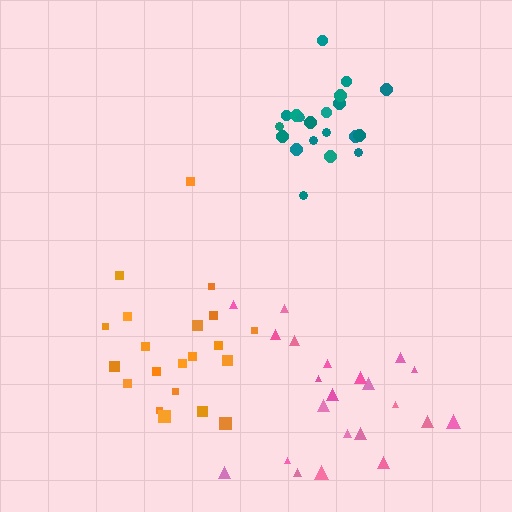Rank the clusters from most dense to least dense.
teal, pink, orange.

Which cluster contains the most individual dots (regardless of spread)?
Pink (22).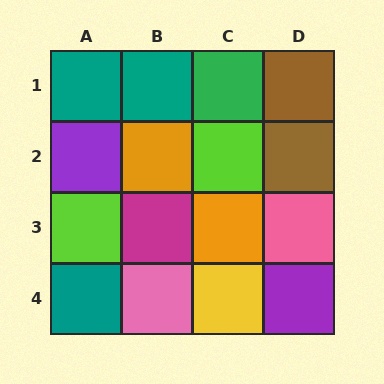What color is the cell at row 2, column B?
Orange.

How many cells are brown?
2 cells are brown.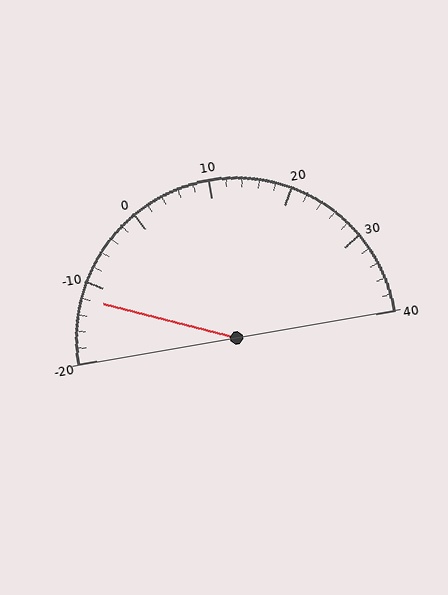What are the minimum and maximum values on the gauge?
The gauge ranges from -20 to 40.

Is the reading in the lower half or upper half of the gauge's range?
The reading is in the lower half of the range (-20 to 40).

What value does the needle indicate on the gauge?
The needle indicates approximately -12.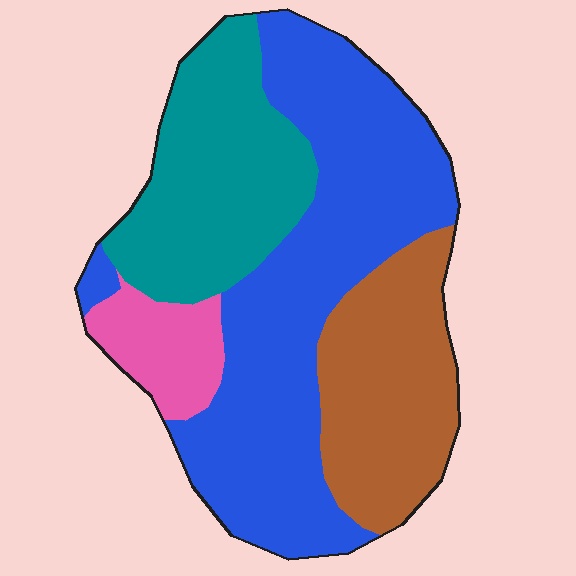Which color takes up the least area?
Pink, at roughly 10%.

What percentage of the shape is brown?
Brown covers roughly 20% of the shape.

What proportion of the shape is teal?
Teal takes up about one quarter (1/4) of the shape.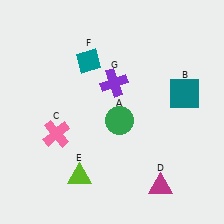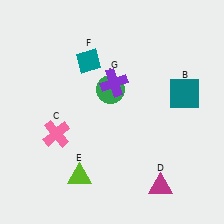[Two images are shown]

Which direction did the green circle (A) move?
The green circle (A) moved up.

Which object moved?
The green circle (A) moved up.